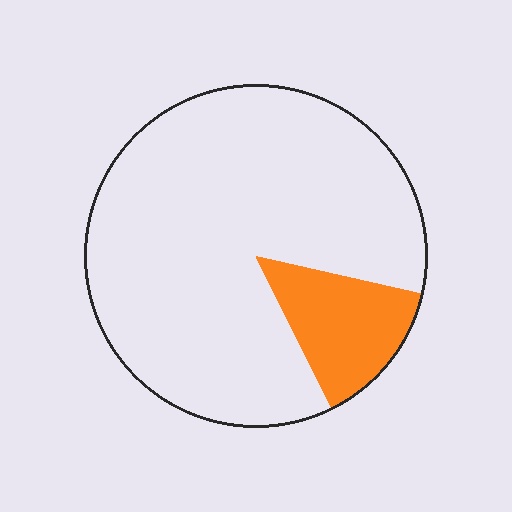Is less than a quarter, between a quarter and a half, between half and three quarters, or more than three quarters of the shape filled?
Less than a quarter.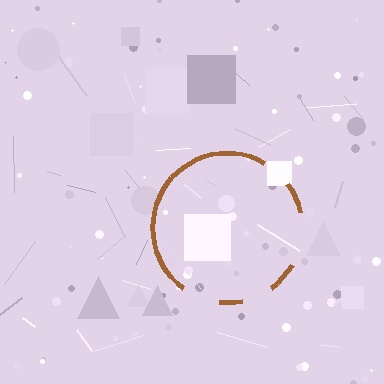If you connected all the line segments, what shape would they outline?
They would outline a circle.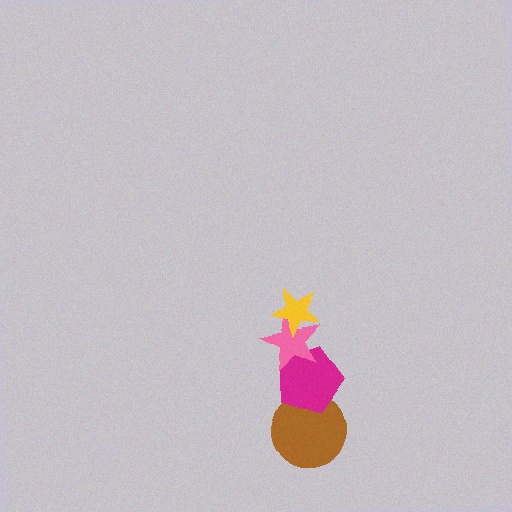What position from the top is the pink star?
The pink star is 2nd from the top.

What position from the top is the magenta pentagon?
The magenta pentagon is 3rd from the top.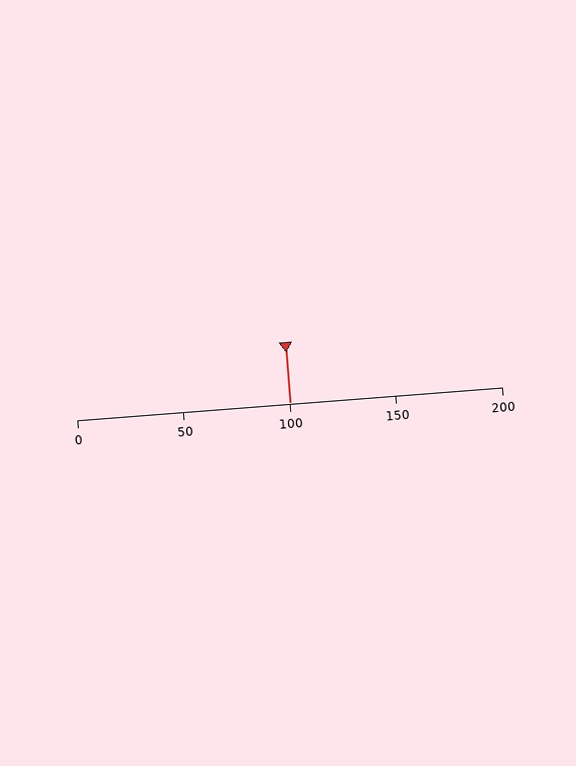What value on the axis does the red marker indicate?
The marker indicates approximately 100.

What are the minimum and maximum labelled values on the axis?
The axis runs from 0 to 200.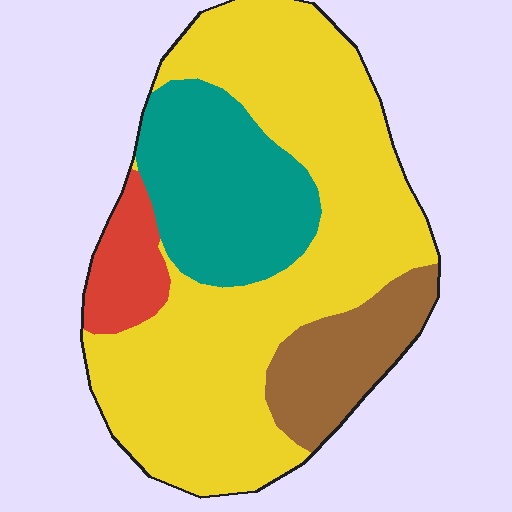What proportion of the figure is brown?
Brown covers 13% of the figure.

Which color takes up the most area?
Yellow, at roughly 60%.